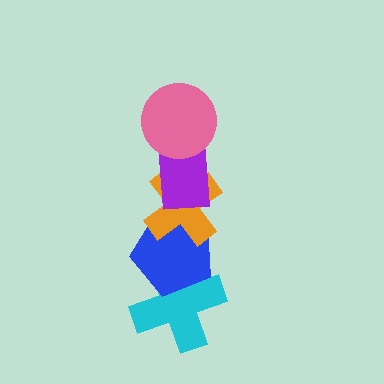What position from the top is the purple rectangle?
The purple rectangle is 2nd from the top.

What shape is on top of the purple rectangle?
The pink circle is on top of the purple rectangle.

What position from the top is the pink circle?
The pink circle is 1st from the top.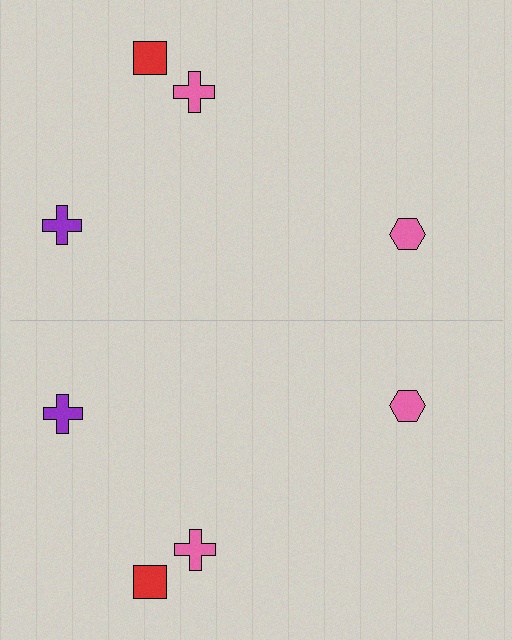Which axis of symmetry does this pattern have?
The pattern has a horizontal axis of symmetry running through the center of the image.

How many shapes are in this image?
There are 8 shapes in this image.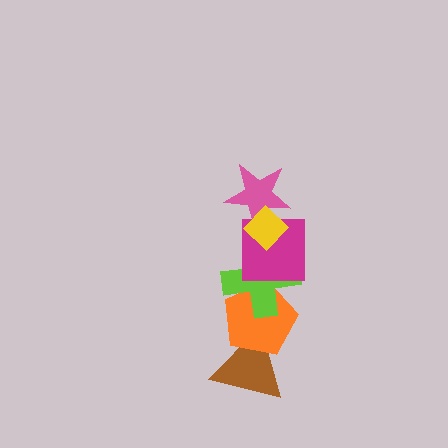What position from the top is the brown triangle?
The brown triangle is 6th from the top.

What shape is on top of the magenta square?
The pink star is on top of the magenta square.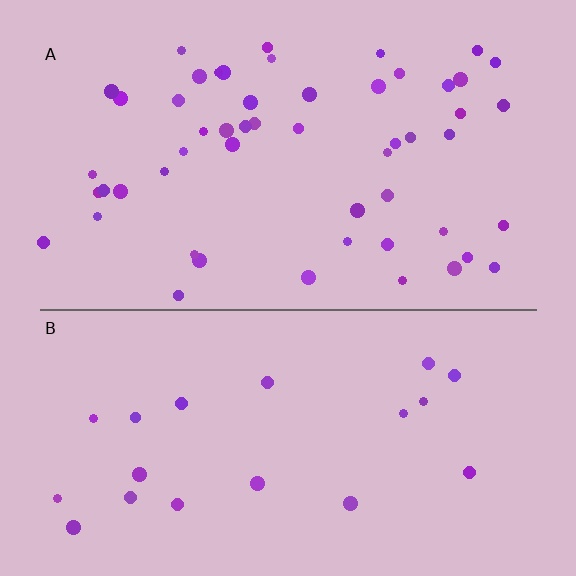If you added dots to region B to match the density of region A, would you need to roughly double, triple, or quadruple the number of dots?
Approximately triple.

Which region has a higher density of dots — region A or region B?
A (the top).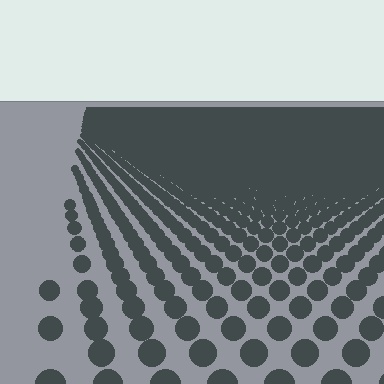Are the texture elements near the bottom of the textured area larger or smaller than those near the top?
Larger. Near the bottom, elements are closer to the viewer and appear at a bigger on-screen size.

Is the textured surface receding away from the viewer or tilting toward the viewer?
The surface is receding away from the viewer. Texture elements get smaller and denser toward the top.